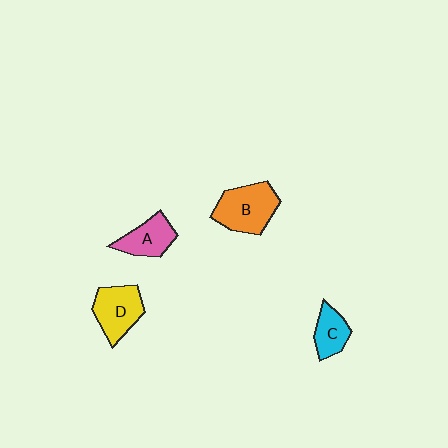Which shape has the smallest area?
Shape C (cyan).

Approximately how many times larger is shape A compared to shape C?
Approximately 1.2 times.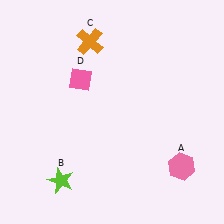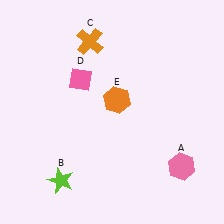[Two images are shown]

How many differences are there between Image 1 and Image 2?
There is 1 difference between the two images.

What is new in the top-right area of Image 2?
An orange hexagon (E) was added in the top-right area of Image 2.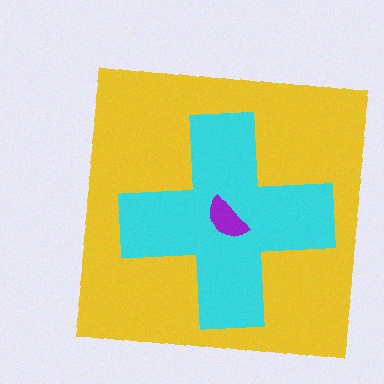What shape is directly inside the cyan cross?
The purple semicircle.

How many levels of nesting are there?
3.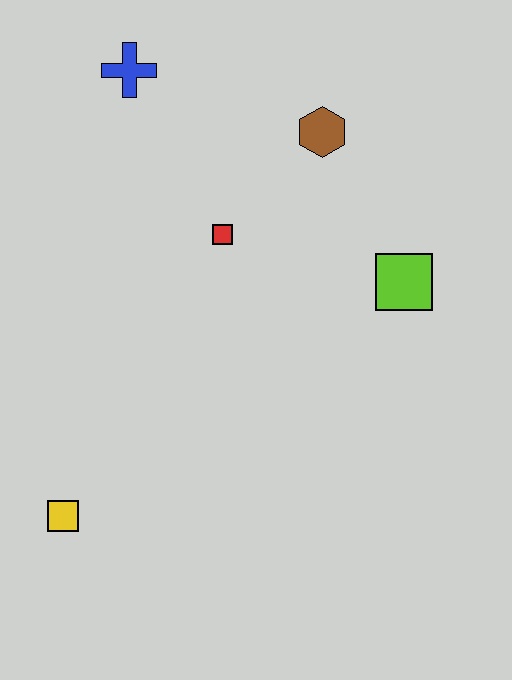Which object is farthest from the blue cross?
The yellow square is farthest from the blue cross.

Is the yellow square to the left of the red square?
Yes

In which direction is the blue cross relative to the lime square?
The blue cross is to the left of the lime square.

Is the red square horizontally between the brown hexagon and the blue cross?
Yes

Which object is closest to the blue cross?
The red square is closest to the blue cross.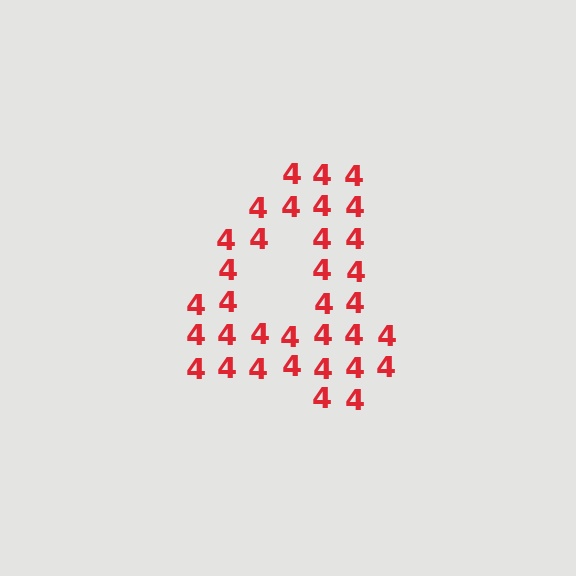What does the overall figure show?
The overall figure shows the digit 4.